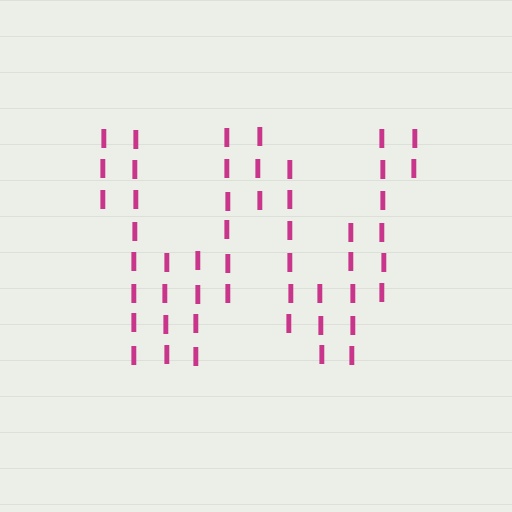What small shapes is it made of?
It is made of small letter I's.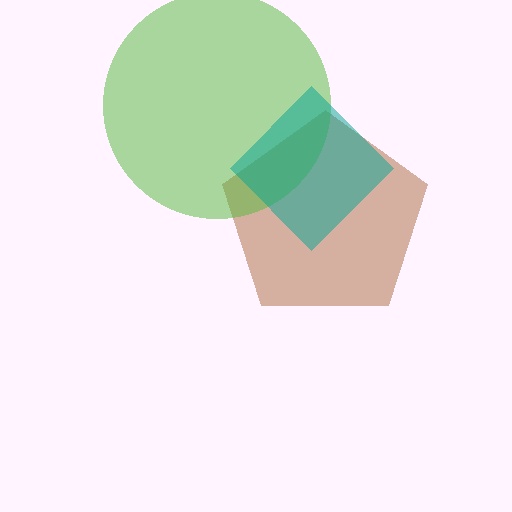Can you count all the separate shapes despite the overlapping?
Yes, there are 3 separate shapes.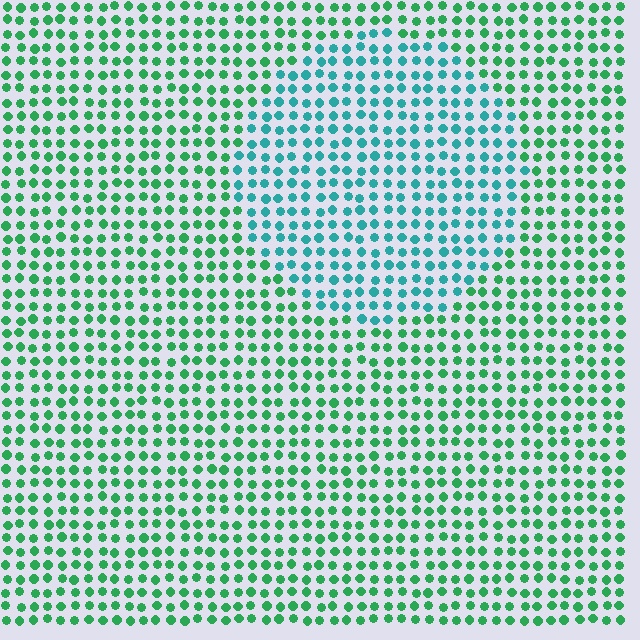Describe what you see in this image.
The image is filled with small green elements in a uniform arrangement. A circle-shaped region is visible where the elements are tinted to a slightly different hue, forming a subtle color boundary.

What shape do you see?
I see a circle.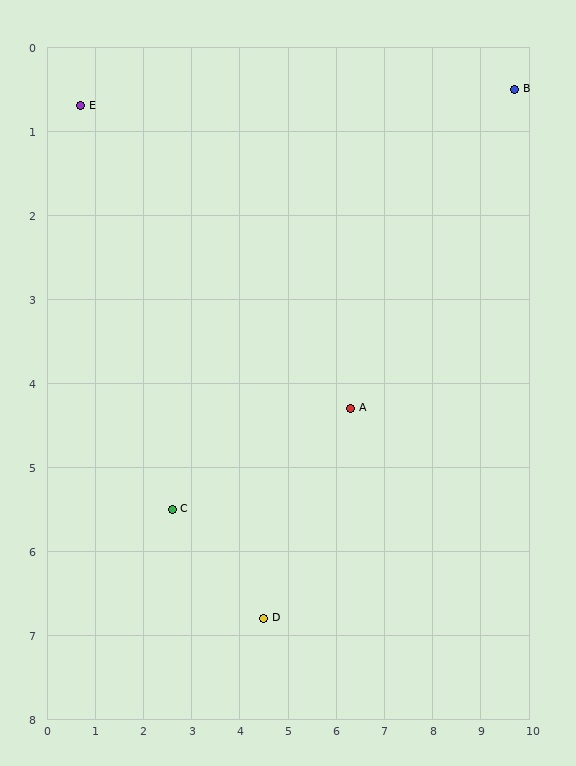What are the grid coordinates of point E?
Point E is at approximately (0.7, 0.7).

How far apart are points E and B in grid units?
Points E and B are about 9.0 grid units apart.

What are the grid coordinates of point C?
Point C is at approximately (2.6, 5.5).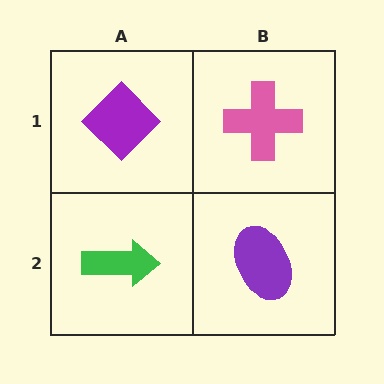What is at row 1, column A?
A purple diamond.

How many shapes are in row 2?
2 shapes.